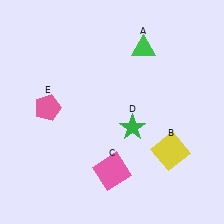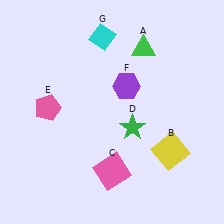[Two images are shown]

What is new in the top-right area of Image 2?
A purple hexagon (F) was added in the top-right area of Image 2.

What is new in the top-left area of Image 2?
A cyan diamond (G) was added in the top-left area of Image 2.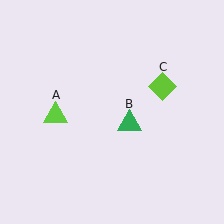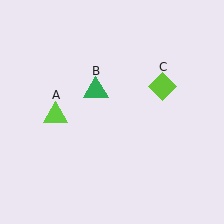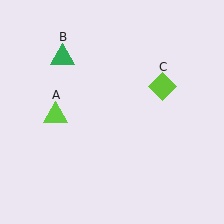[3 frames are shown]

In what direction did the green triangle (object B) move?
The green triangle (object B) moved up and to the left.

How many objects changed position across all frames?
1 object changed position: green triangle (object B).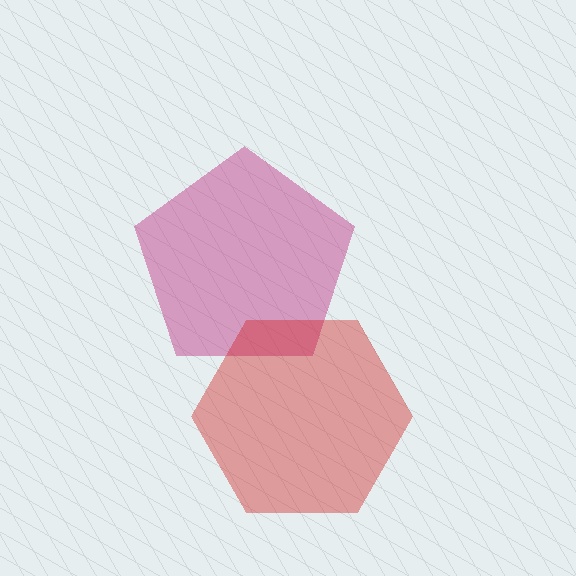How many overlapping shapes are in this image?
There are 2 overlapping shapes in the image.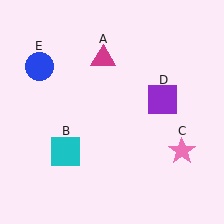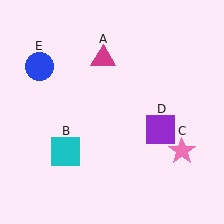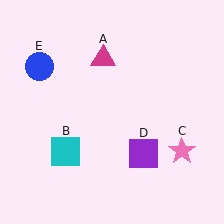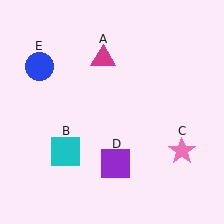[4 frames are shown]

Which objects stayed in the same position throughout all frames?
Magenta triangle (object A) and cyan square (object B) and pink star (object C) and blue circle (object E) remained stationary.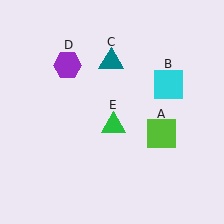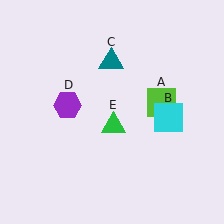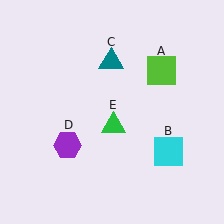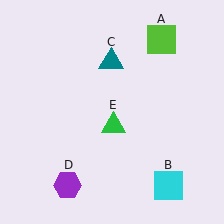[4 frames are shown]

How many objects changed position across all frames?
3 objects changed position: lime square (object A), cyan square (object B), purple hexagon (object D).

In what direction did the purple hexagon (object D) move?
The purple hexagon (object D) moved down.